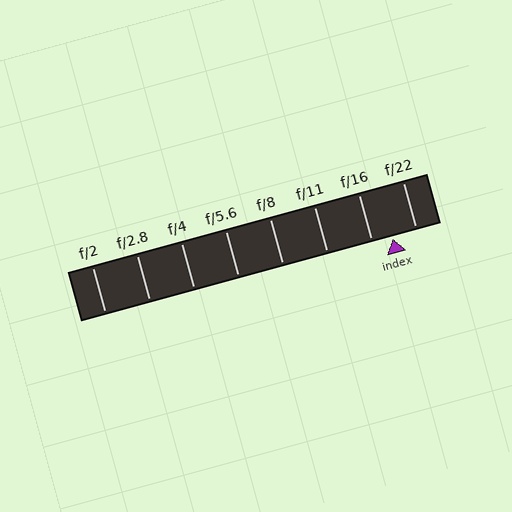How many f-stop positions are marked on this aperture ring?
There are 8 f-stop positions marked.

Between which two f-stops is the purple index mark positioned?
The index mark is between f/16 and f/22.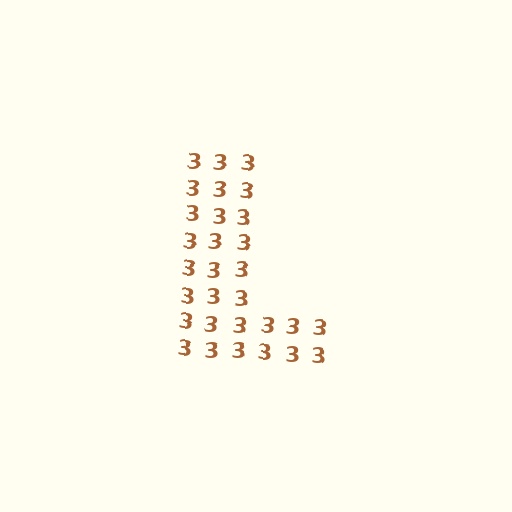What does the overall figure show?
The overall figure shows the letter L.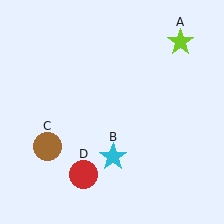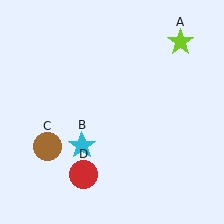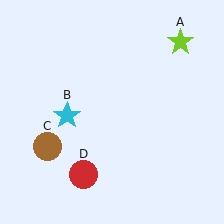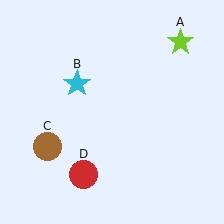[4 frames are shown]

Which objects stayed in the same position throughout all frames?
Lime star (object A) and brown circle (object C) and red circle (object D) remained stationary.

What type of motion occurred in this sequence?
The cyan star (object B) rotated clockwise around the center of the scene.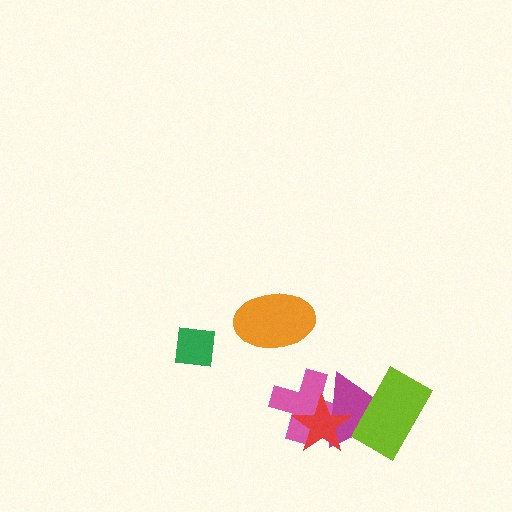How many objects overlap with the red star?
2 objects overlap with the red star.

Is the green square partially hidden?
No, no other shape covers it.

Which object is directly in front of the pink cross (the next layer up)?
The magenta triangle is directly in front of the pink cross.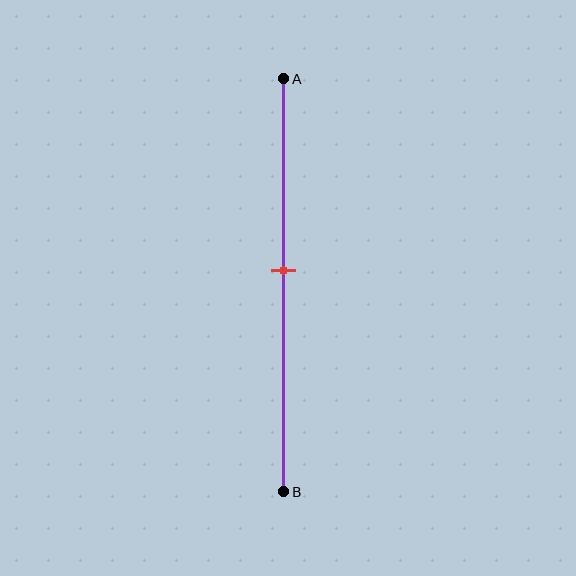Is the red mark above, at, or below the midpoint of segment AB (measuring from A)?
The red mark is above the midpoint of segment AB.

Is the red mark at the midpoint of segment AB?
No, the mark is at about 45% from A, not at the 50% midpoint.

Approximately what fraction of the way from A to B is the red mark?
The red mark is approximately 45% of the way from A to B.